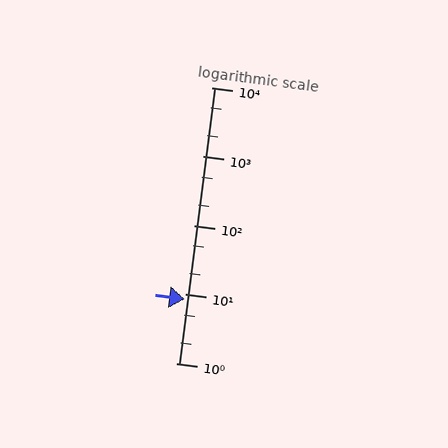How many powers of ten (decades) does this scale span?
The scale spans 4 decades, from 1 to 10000.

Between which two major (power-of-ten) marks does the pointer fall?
The pointer is between 1 and 10.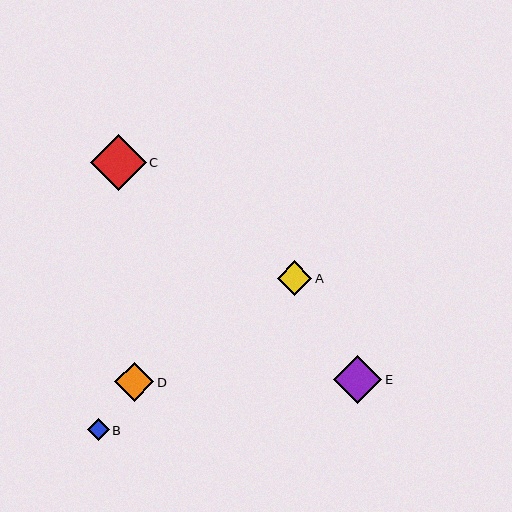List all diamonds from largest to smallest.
From largest to smallest: C, E, D, A, B.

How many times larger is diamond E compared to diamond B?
Diamond E is approximately 2.2 times the size of diamond B.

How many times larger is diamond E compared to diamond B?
Diamond E is approximately 2.2 times the size of diamond B.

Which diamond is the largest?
Diamond C is the largest with a size of approximately 56 pixels.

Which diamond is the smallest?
Diamond B is the smallest with a size of approximately 22 pixels.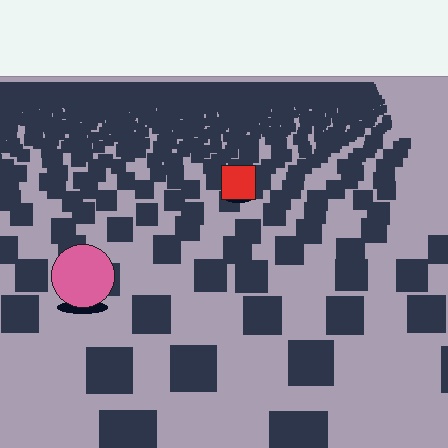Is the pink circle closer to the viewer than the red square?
Yes. The pink circle is closer — you can tell from the texture gradient: the ground texture is coarser near it.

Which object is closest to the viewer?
The pink circle is closest. The texture marks near it are larger and more spread out.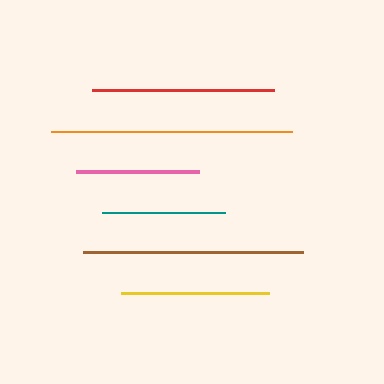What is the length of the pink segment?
The pink segment is approximately 123 pixels long.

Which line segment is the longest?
The orange line is the longest at approximately 241 pixels.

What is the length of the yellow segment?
The yellow segment is approximately 147 pixels long.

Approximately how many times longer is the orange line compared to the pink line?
The orange line is approximately 2.0 times the length of the pink line.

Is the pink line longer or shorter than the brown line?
The brown line is longer than the pink line.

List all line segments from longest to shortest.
From longest to shortest: orange, brown, red, yellow, teal, pink.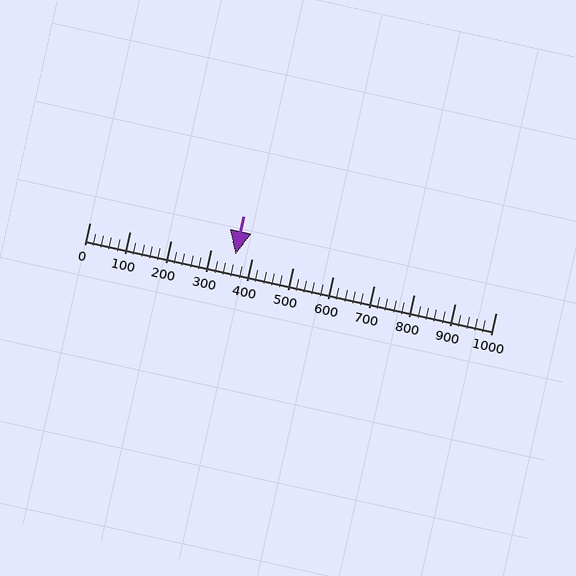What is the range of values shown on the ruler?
The ruler shows values from 0 to 1000.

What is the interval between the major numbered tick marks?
The major tick marks are spaced 100 units apart.